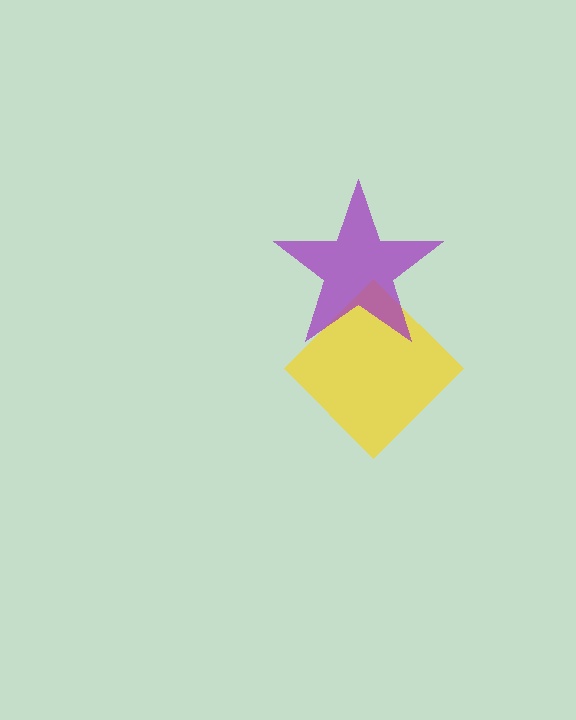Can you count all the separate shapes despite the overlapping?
Yes, there are 2 separate shapes.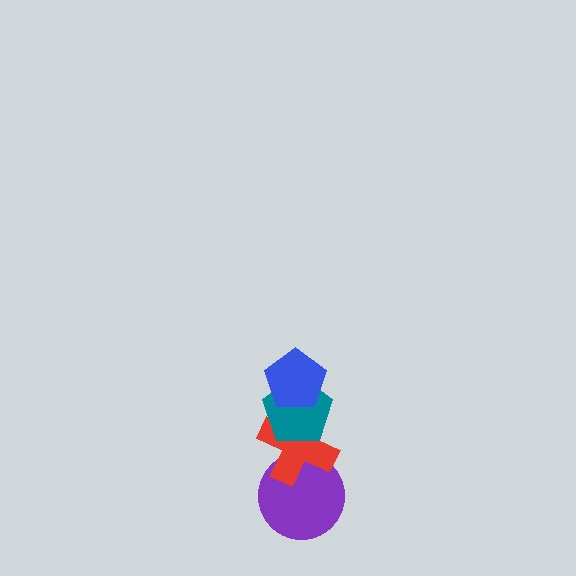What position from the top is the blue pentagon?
The blue pentagon is 1st from the top.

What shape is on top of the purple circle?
The red cross is on top of the purple circle.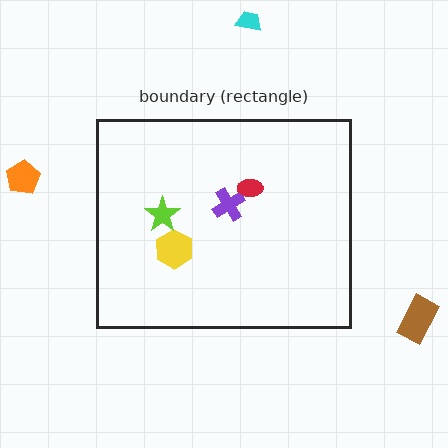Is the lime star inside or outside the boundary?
Inside.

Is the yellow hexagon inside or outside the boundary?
Inside.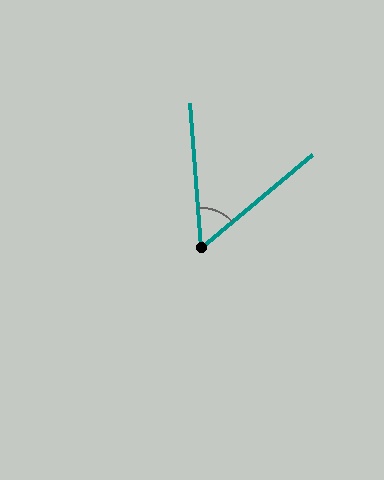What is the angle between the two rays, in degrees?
Approximately 54 degrees.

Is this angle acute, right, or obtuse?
It is acute.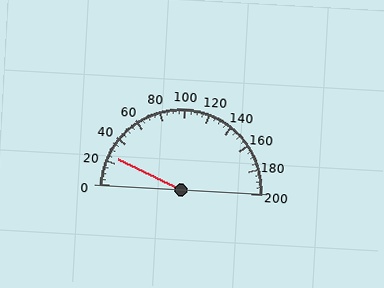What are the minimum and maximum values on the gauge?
The gauge ranges from 0 to 200.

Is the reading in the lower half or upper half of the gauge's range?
The reading is in the lower half of the range (0 to 200).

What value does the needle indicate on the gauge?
The needle indicates approximately 25.